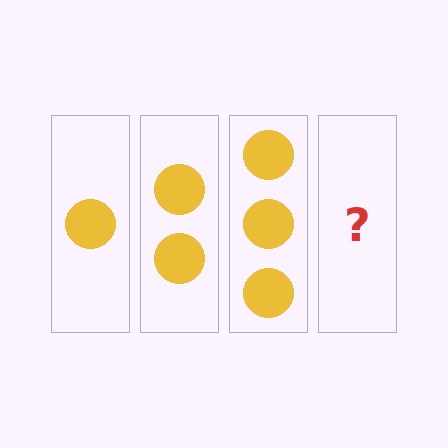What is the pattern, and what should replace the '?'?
The pattern is that each step adds one more circle. The '?' should be 4 circles.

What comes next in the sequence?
The next element should be 4 circles.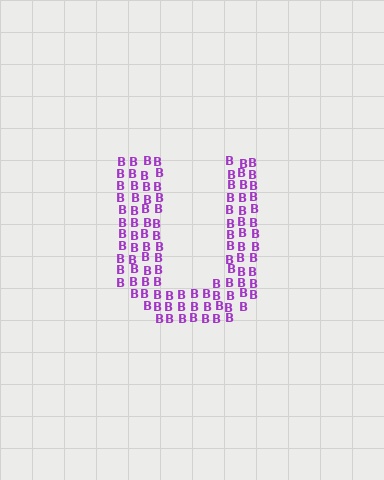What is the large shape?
The large shape is the letter U.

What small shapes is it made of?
It is made of small letter B's.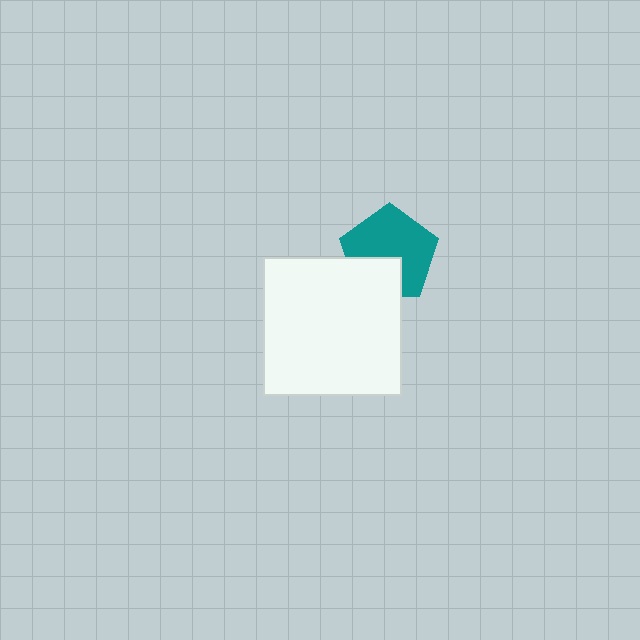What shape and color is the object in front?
The object in front is a white square.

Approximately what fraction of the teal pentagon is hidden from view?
Roughly 30% of the teal pentagon is hidden behind the white square.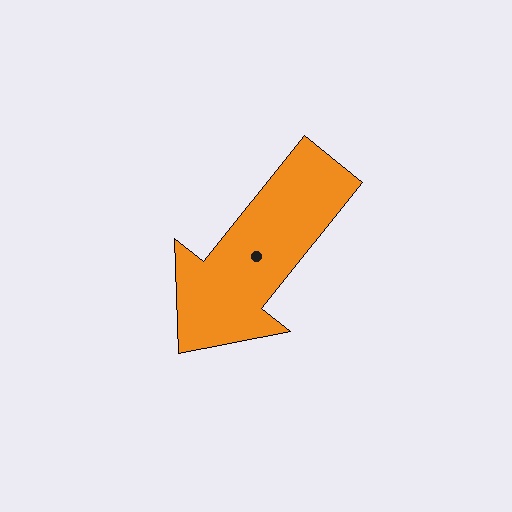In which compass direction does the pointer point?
Southwest.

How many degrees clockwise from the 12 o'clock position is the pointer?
Approximately 219 degrees.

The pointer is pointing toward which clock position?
Roughly 7 o'clock.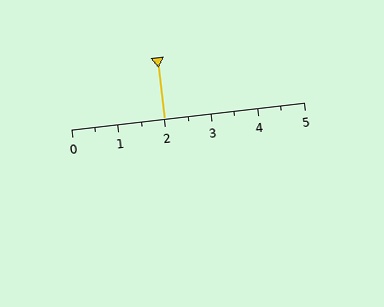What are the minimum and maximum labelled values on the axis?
The axis runs from 0 to 5.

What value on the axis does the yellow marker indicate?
The marker indicates approximately 2.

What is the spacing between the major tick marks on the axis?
The major ticks are spaced 1 apart.